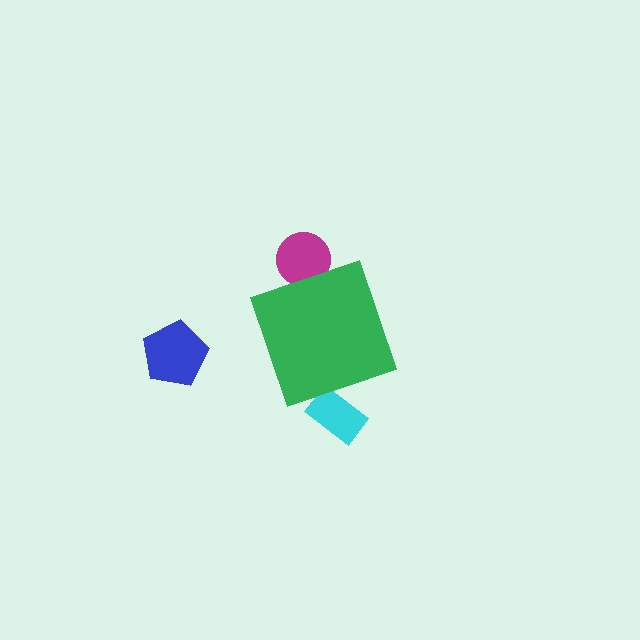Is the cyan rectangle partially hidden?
Yes, the cyan rectangle is partially hidden behind the green diamond.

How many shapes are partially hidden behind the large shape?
2 shapes are partially hidden.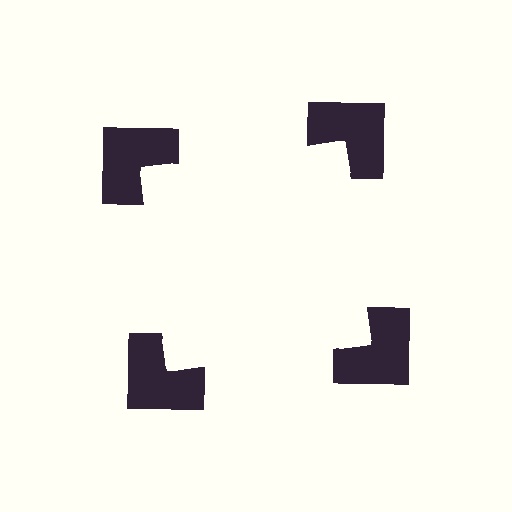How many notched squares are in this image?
There are 4 — one at each vertex of the illusory square.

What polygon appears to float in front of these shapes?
An illusory square — its edges are inferred from the aligned wedge cuts in the notched squares, not physically drawn.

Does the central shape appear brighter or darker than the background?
It typically appears slightly brighter than the background, even though no actual brightness change is drawn.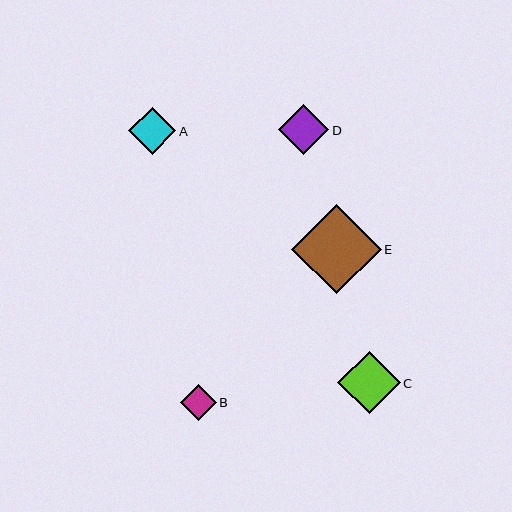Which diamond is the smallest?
Diamond B is the smallest with a size of approximately 36 pixels.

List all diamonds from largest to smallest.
From largest to smallest: E, C, D, A, B.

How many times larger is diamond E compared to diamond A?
Diamond E is approximately 1.9 times the size of diamond A.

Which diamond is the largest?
Diamond E is the largest with a size of approximately 90 pixels.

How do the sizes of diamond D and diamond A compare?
Diamond D and diamond A are approximately the same size.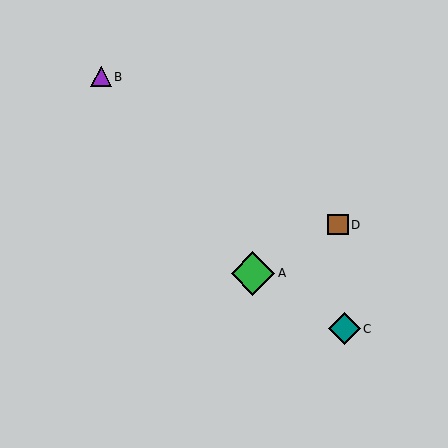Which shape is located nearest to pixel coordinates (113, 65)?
The purple triangle (labeled B) at (101, 77) is nearest to that location.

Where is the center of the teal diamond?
The center of the teal diamond is at (344, 329).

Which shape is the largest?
The green diamond (labeled A) is the largest.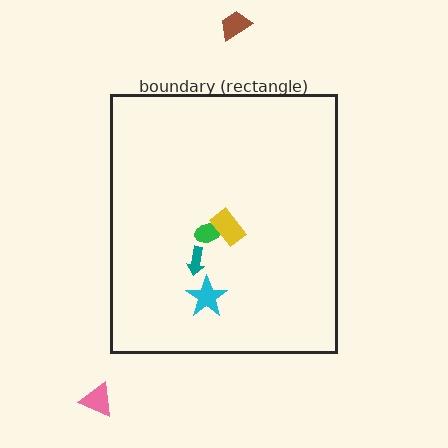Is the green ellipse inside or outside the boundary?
Inside.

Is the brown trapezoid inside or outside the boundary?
Outside.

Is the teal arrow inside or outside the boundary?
Inside.